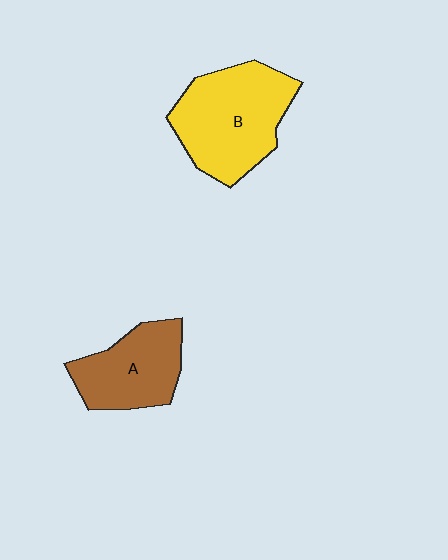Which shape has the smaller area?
Shape A (brown).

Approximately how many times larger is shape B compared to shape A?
Approximately 1.4 times.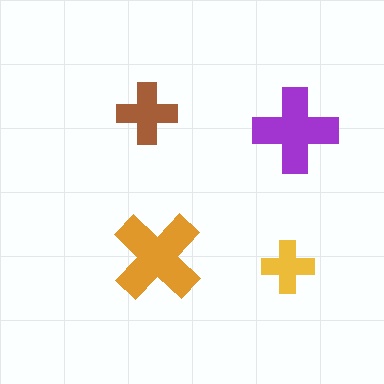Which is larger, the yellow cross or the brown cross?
The brown one.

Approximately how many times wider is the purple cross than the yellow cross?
About 1.5 times wider.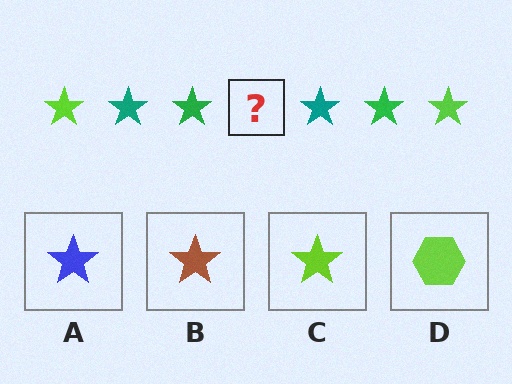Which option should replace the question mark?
Option C.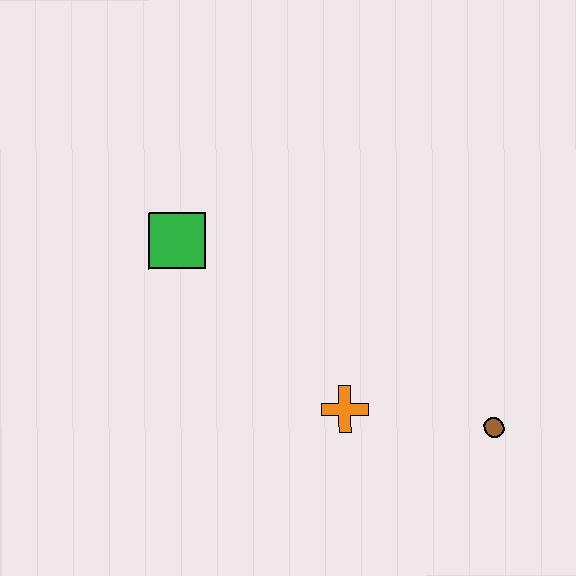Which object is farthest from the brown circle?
The green square is farthest from the brown circle.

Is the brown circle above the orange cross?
No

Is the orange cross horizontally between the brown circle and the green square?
Yes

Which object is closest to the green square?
The orange cross is closest to the green square.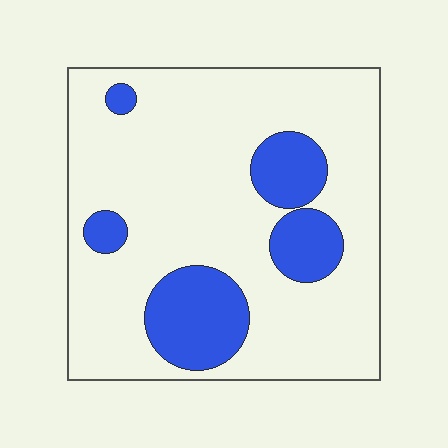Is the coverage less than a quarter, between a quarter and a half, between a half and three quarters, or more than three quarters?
Less than a quarter.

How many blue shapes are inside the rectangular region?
5.